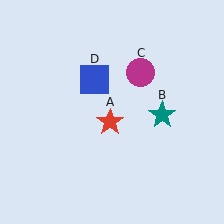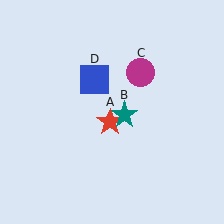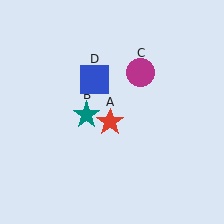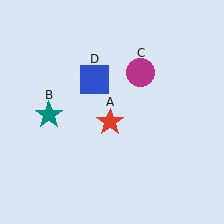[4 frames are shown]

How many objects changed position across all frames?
1 object changed position: teal star (object B).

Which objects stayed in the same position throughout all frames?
Red star (object A) and magenta circle (object C) and blue square (object D) remained stationary.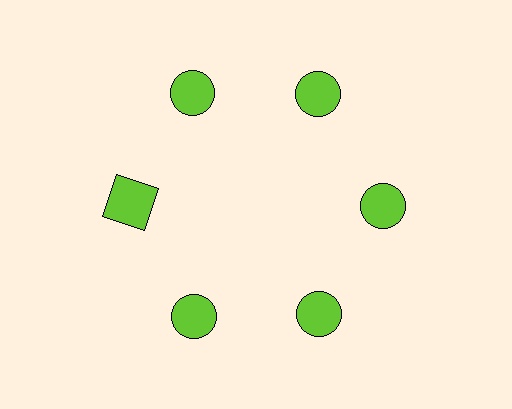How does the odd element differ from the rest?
It has a different shape: square instead of circle.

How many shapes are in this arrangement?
There are 6 shapes arranged in a ring pattern.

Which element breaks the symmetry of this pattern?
The lime square at roughly the 9 o'clock position breaks the symmetry. All other shapes are lime circles.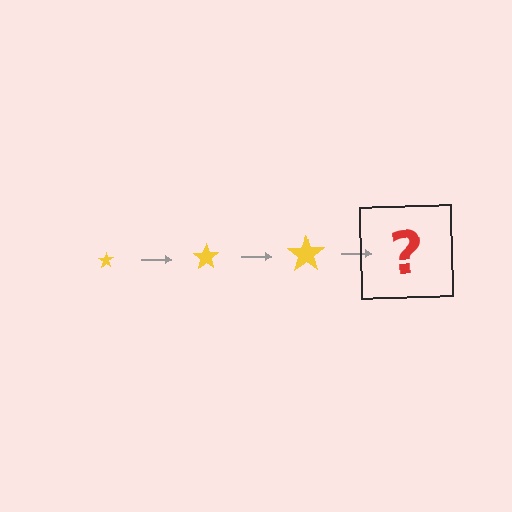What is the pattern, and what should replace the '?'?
The pattern is that the star gets progressively larger each step. The '?' should be a yellow star, larger than the previous one.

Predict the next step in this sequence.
The next step is a yellow star, larger than the previous one.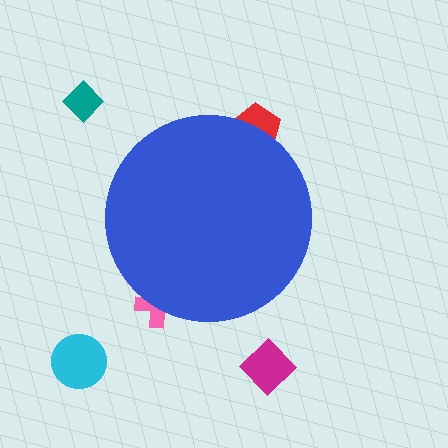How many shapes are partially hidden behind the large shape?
2 shapes are partially hidden.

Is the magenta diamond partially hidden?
No, the magenta diamond is fully visible.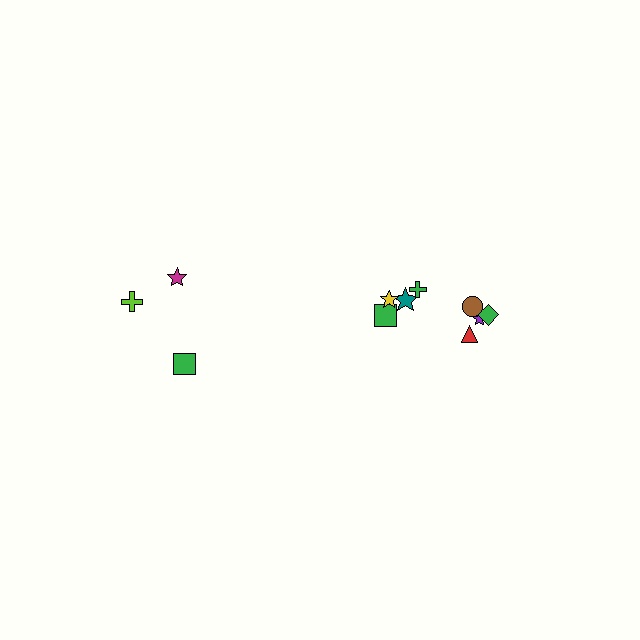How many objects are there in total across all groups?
There are 11 objects.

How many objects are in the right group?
There are 8 objects.